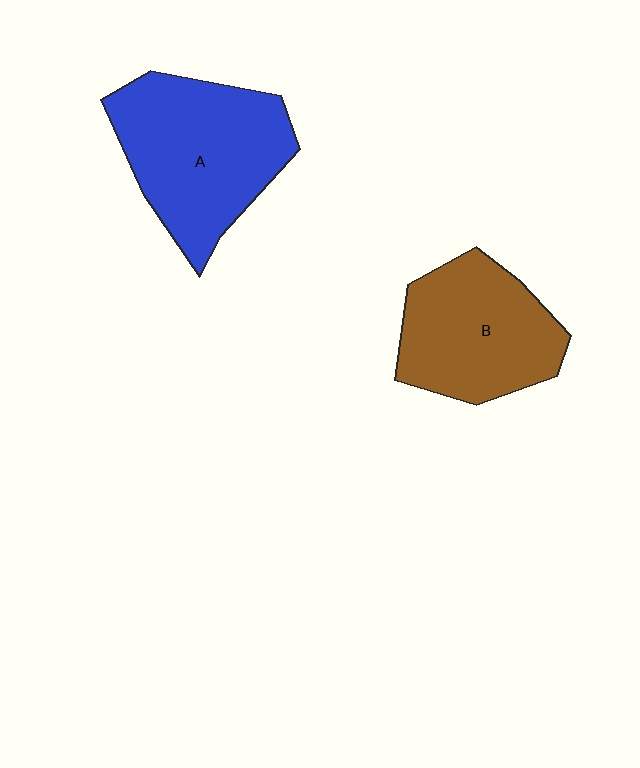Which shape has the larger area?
Shape A (blue).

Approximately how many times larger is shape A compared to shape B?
Approximately 1.2 times.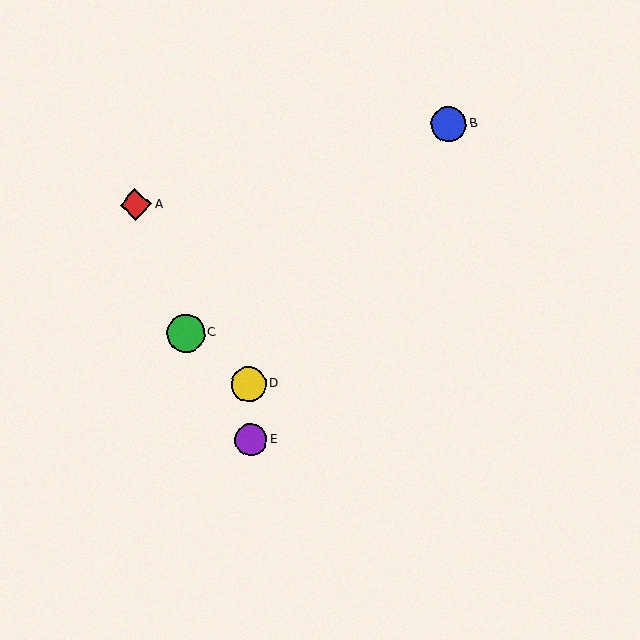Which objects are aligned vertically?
Objects D, E are aligned vertically.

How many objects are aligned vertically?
2 objects (D, E) are aligned vertically.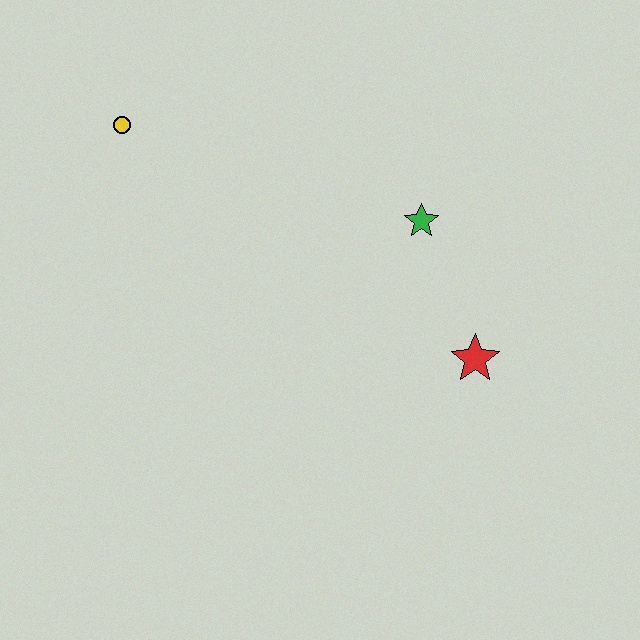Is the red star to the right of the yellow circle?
Yes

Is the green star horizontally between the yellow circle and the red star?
Yes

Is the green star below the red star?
No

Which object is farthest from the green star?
The yellow circle is farthest from the green star.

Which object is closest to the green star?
The red star is closest to the green star.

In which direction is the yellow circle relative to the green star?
The yellow circle is to the left of the green star.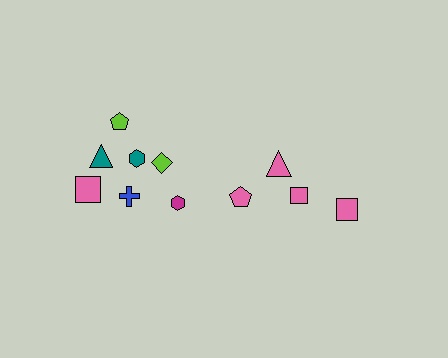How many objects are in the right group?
There are 4 objects.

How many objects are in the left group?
There are 7 objects.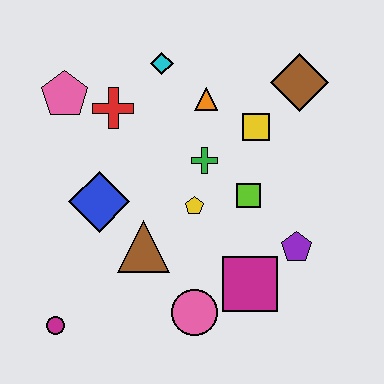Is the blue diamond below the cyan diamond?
Yes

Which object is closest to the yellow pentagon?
The green cross is closest to the yellow pentagon.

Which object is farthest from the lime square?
The magenta circle is farthest from the lime square.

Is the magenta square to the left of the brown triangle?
No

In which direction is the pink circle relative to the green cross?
The pink circle is below the green cross.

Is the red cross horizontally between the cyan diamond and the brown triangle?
No